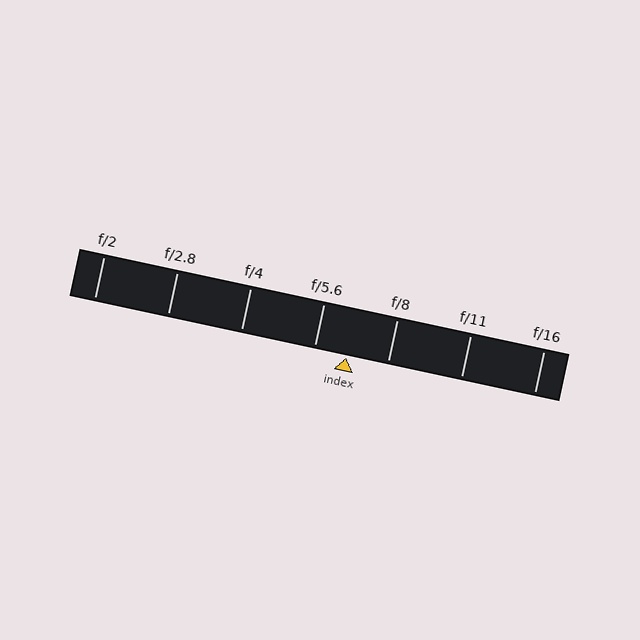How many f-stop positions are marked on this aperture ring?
There are 7 f-stop positions marked.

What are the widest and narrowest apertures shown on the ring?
The widest aperture shown is f/2 and the narrowest is f/16.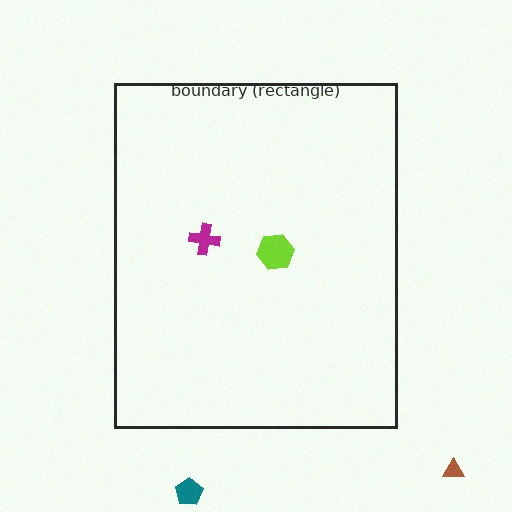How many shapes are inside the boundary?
2 inside, 2 outside.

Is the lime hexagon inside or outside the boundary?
Inside.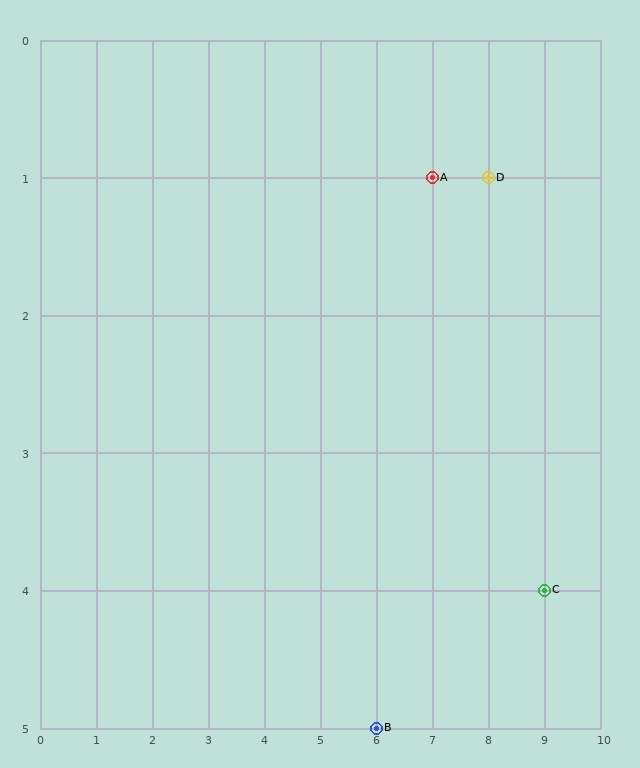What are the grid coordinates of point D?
Point D is at grid coordinates (8, 1).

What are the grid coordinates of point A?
Point A is at grid coordinates (7, 1).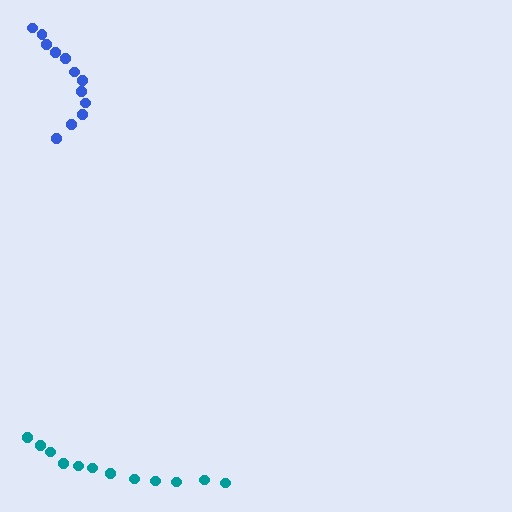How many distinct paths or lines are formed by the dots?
There are 2 distinct paths.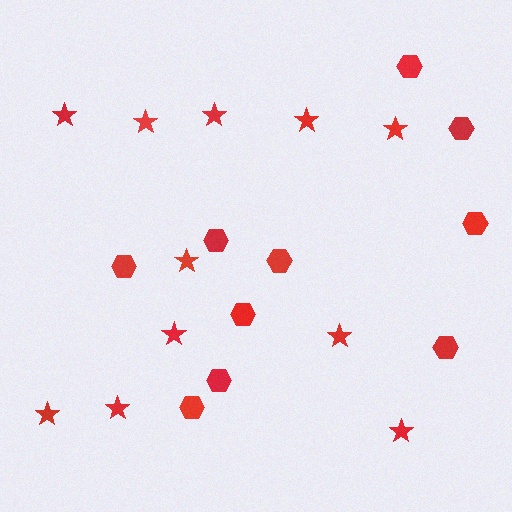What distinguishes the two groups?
There are 2 groups: one group of stars (11) and one group of hexagons (10).